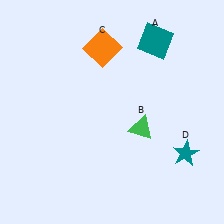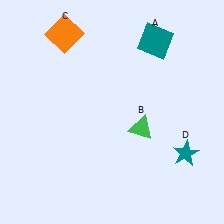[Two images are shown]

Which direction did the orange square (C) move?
The orange square (C) moved left.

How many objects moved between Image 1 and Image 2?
1 object moved between the two images.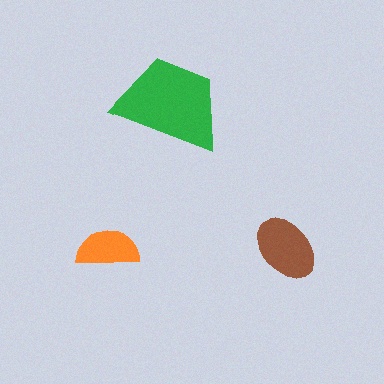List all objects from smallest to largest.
The orange semicircle, the brown ellipse, the green trapezoid.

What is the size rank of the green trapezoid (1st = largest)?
1st.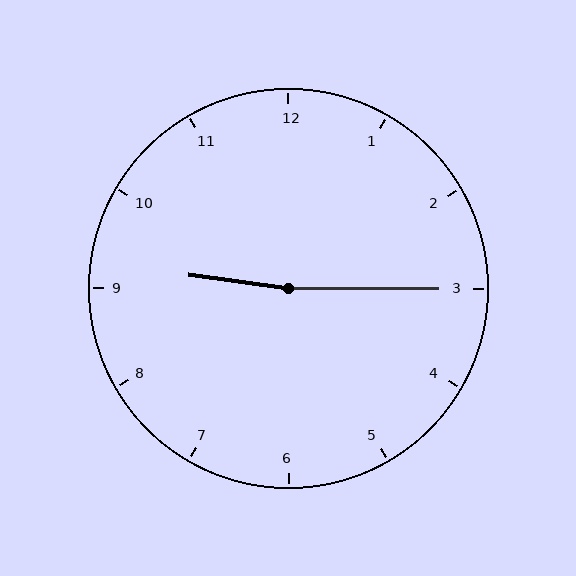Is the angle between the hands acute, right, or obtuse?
It is obtuse.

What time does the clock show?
9:15.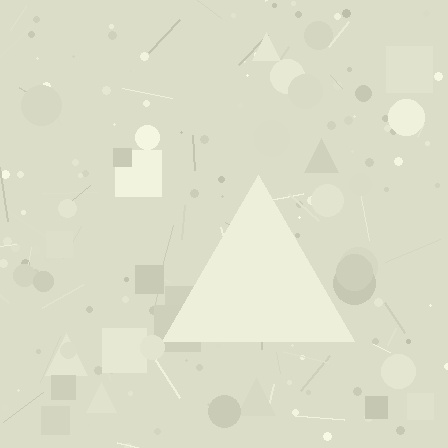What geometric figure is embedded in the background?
A triangle is embedded in the background.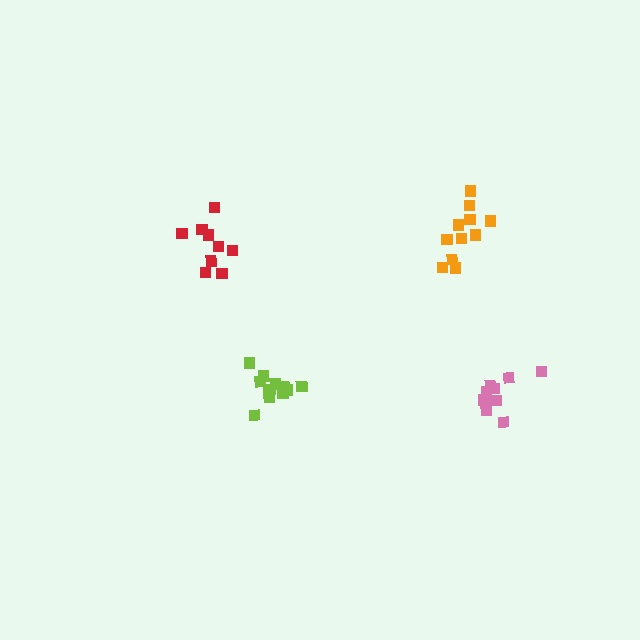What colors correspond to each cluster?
The clusters are colored: lime, red, pink, orange.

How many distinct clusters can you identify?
There are 4 distinct clusters.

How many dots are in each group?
Group 1: 12 dots, Group 2: 9 dots, Group 3: 10 dots, Group 4: 11 dots (42 total).